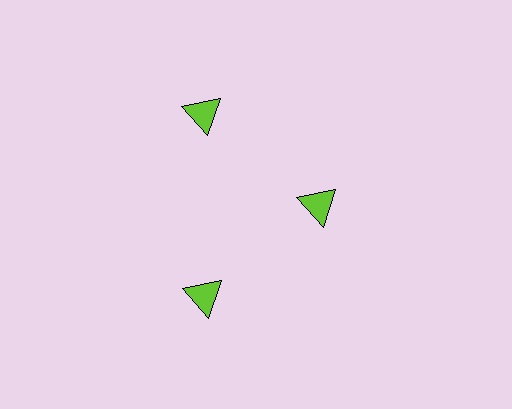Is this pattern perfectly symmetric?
No. The 3 lime triangles are arranged in a ring, but one element near the 3 o'clock position is pulled inward toward the center, breaking the 3-fold rotational symmetry.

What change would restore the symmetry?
The symmetry would be restored by moving it outward, back onto the ring so that all 3 triangles sit at equal angles and equal distance from the center.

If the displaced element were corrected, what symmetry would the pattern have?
It would have 3-fold rotational symmetry — the pattern would map onto itself every 120 degrees.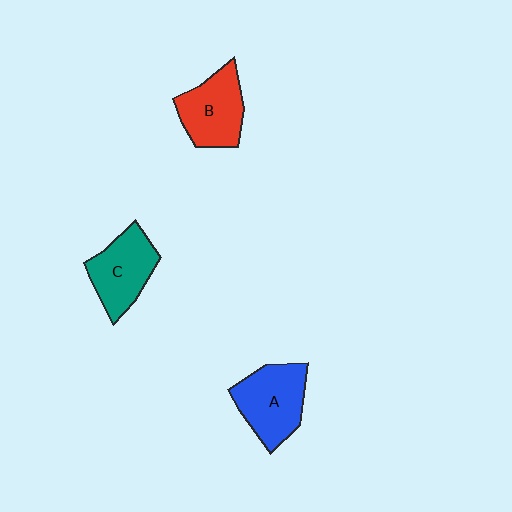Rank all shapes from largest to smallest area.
From largest to smallest: A (blue), B (red), C (teal).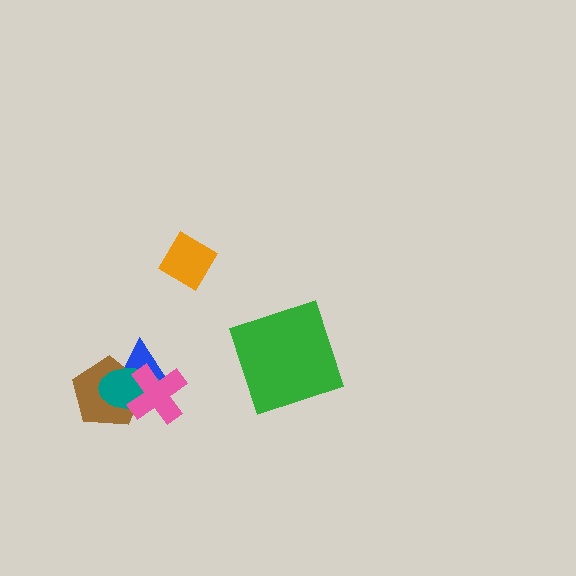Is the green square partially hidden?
No, no other shape covers it.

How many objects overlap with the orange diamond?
0 objects overlap with the orange diamond.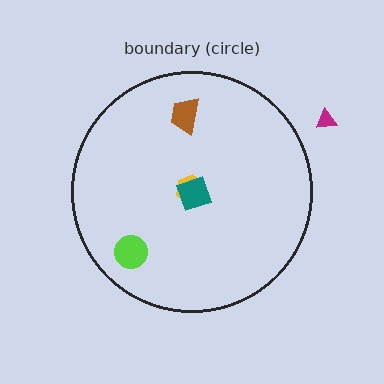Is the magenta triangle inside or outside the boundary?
Outside.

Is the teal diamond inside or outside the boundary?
Inside.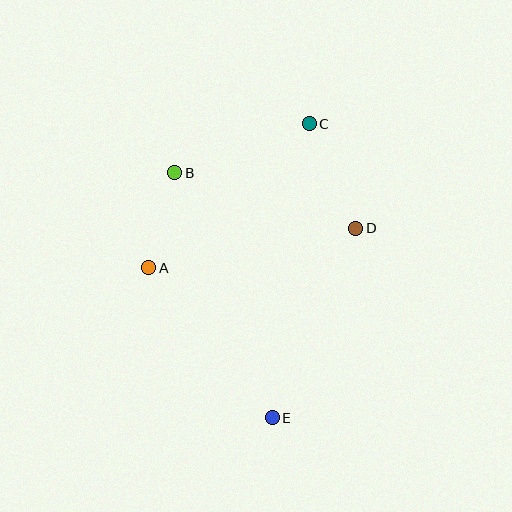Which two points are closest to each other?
Points A and B are closest to each other.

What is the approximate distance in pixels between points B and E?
The distance between B and E is approximately 264 pixels.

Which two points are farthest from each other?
Points C and E are farthest from each other.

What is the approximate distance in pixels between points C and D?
The distance between C and D is approximately 115 pixels.